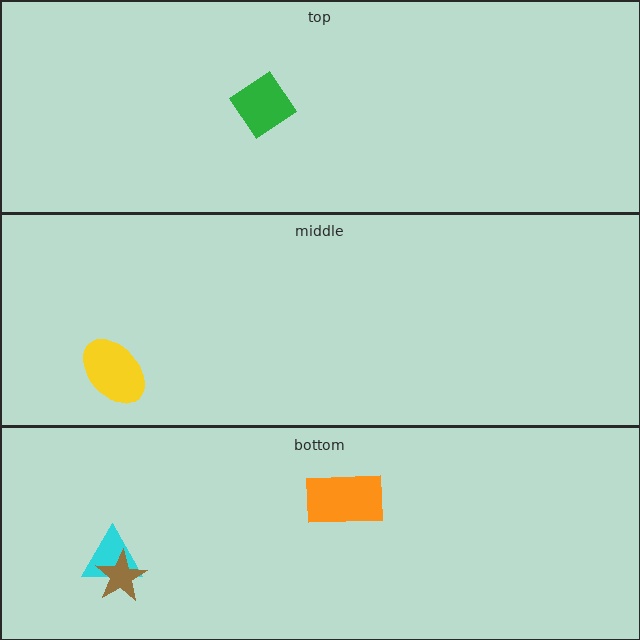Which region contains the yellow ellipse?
The middle region.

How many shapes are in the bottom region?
3.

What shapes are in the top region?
The green diamond.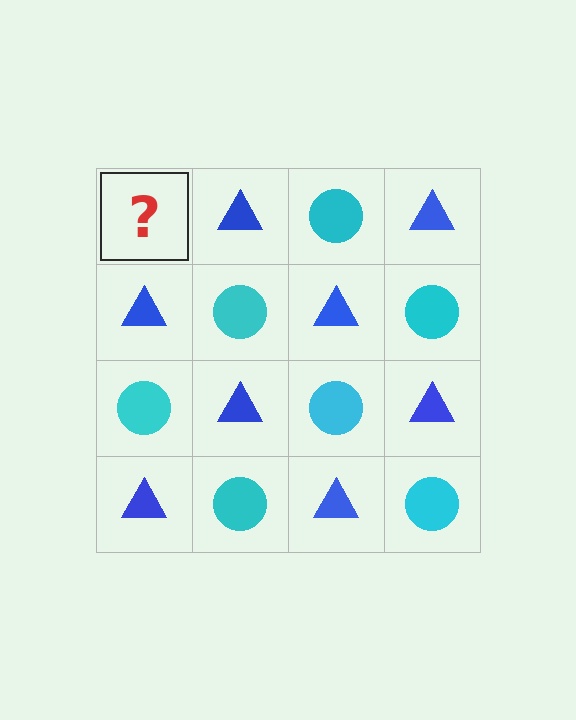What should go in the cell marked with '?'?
The missing cell should contain a cyan circle.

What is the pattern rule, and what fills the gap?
The rule is that it alternates cyan circle and blue triangle in a checkerboard pattern. The gap should be filled with a cyan circle.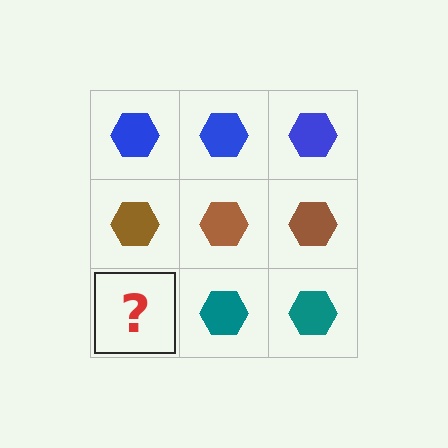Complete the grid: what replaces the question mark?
The question mark should be replaced with a teal hexagon.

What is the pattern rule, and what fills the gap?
The rule is that each row has a consistent color. The gap should be filled with a teal hexagon.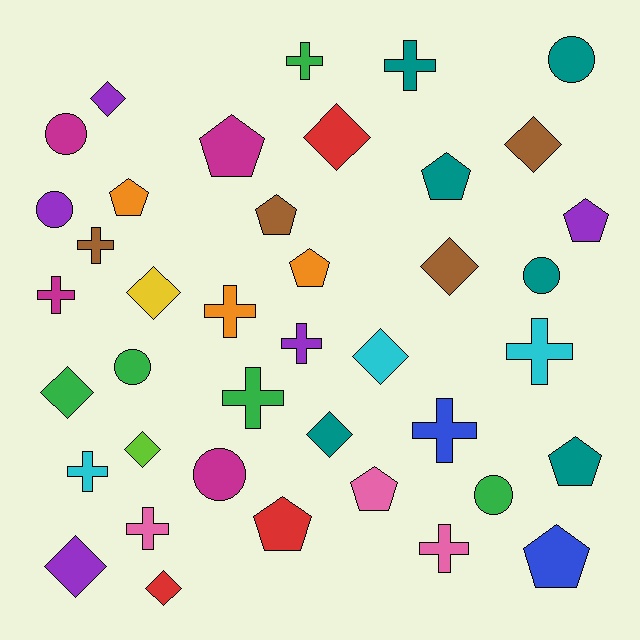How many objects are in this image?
There are 40 objects.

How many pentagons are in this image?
There are 10 pentagons.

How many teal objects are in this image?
There are 6 teal objects.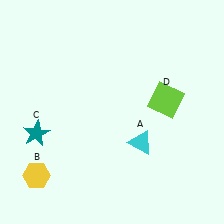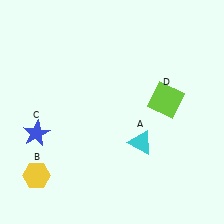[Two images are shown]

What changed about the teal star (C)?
In Image 1, C is teal. In Image 2, it changed to blue.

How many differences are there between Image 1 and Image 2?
There is 1 difference between the two images.